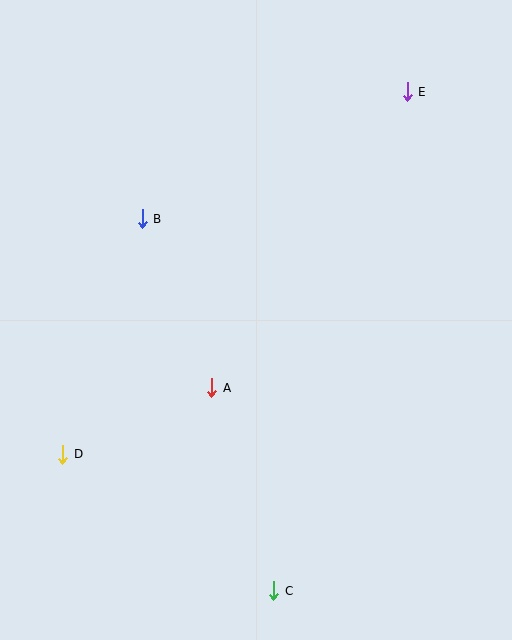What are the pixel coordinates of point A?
Point A is at (212, 388).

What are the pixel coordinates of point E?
Point E is at (407, 92).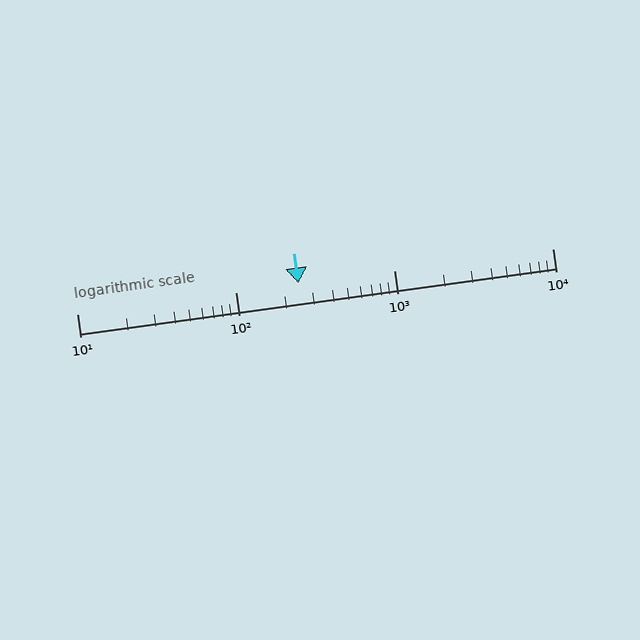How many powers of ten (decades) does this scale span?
The scale spans 3 decades, from 10 to 10000.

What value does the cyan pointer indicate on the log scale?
The pointer indicates approximately 250.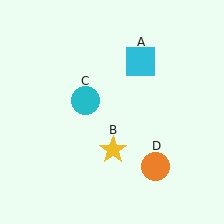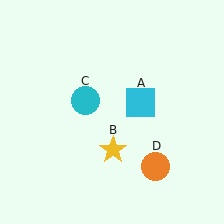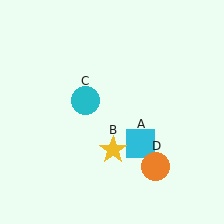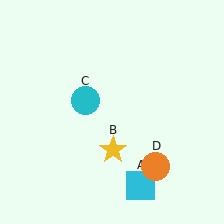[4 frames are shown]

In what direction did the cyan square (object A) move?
The cyan square (object A) moved down.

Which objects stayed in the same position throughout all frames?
Yellow star (object B) and cyan circle (object C) and orange circle (object D) remained stationary.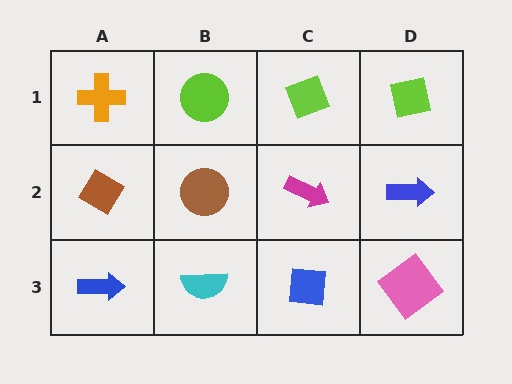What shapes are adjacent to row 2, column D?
A lime square (row 1, column D), a pink diamond (row 3, column D), a magenta arrow (row 2, column C).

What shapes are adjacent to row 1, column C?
A magenta arrow (row 2, column C), a lime circle (row 1, column B), a lime square (row 1, column D).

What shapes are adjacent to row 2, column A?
An orange cross (row 1, column A), a blue arrow (row 3, column A), a brown circle (row 2, column B).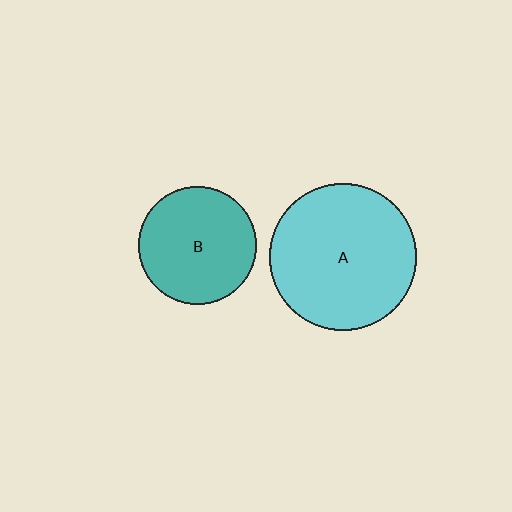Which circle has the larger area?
Circle A (cyan).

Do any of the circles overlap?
No, none of the circles overlap.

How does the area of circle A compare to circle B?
Approximately 1.6 times.